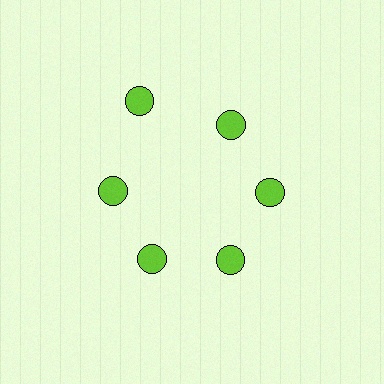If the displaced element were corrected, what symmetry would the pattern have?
It would have 6-fold rotational symmetry — the pattern would map onto itself every 60 degrees.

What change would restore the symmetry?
The symmetry would be restored by moving it inward, back onto the ring so that all 6 circles sit at equal angles and equal distance from the center.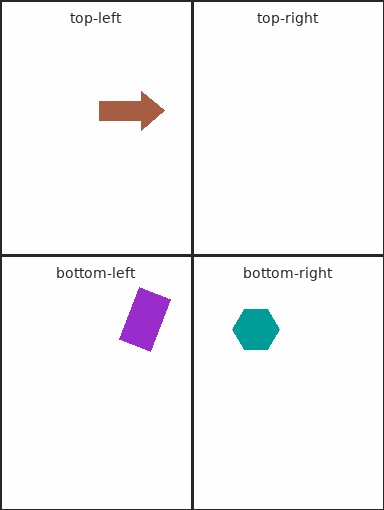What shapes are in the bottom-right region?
The teal hexagon.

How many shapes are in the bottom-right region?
1.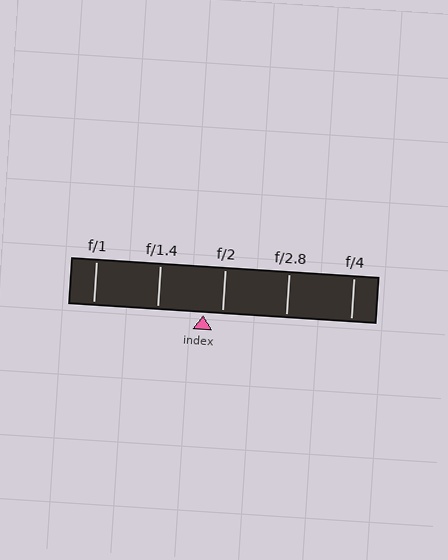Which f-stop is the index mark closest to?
The index mark is closest to f/2.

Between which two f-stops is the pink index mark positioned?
The index mark is between f/1.4 and f/2.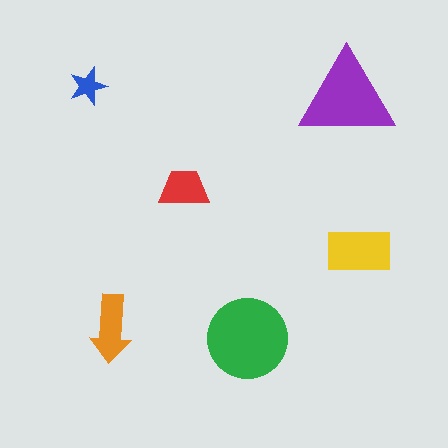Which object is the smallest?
The blue star.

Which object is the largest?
The green circle.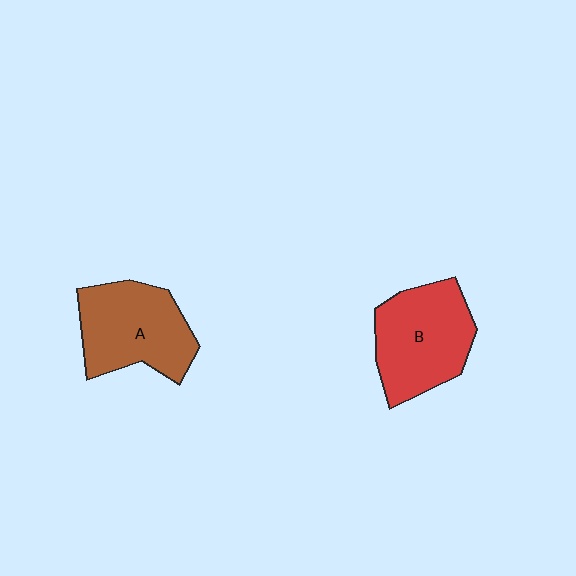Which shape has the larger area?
Shape B (red).